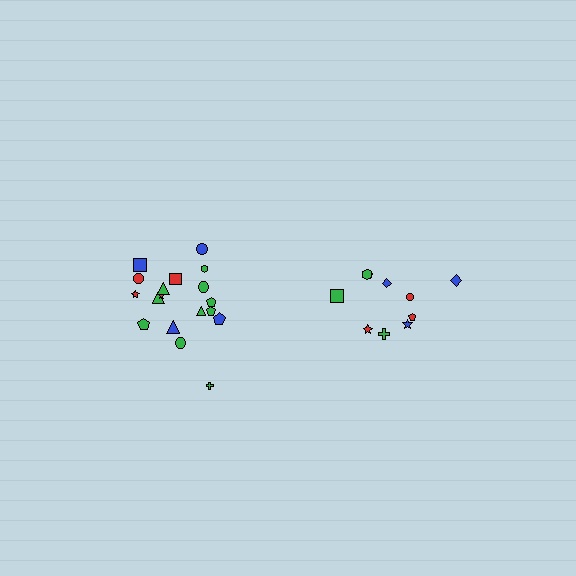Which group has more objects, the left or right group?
The left group.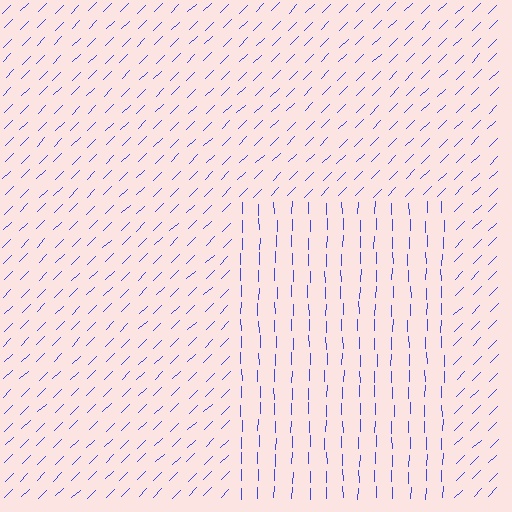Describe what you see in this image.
The image is filled with small blue line segments. A rectangle region in the image has lines oriented differently from the surrounding lines, creating a visible texture boundary.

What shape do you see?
I see a rectangle.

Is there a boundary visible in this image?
Yes, there is a texture boundary formed by a change in line orientation.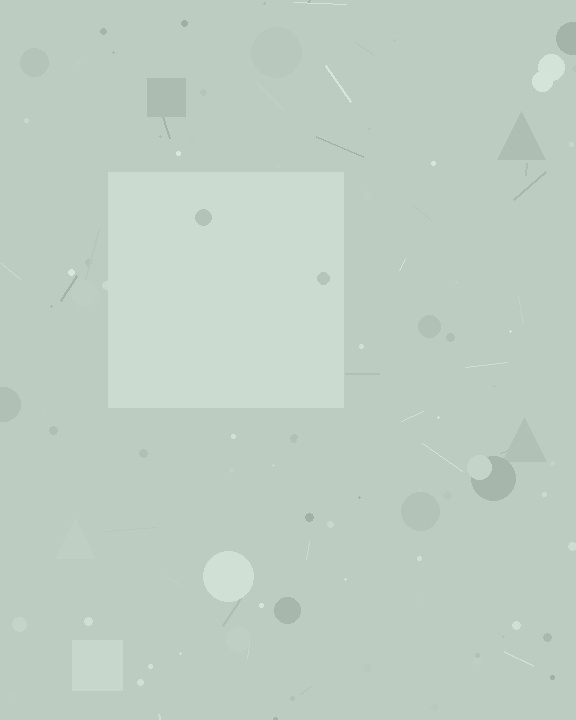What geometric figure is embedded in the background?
A square is embedded in the background.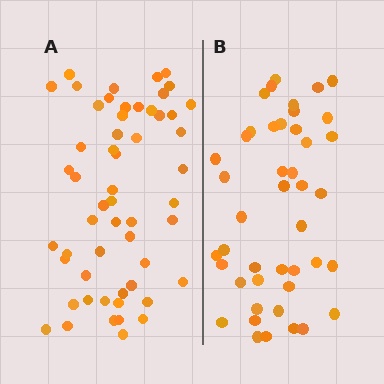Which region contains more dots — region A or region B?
Region A (the left region) has more dots.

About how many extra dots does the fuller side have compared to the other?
Region A has roughly 12 or so more dots than region B.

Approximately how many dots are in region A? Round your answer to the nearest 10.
About 60 dots. (The exact count is 55, which rounds to 60.)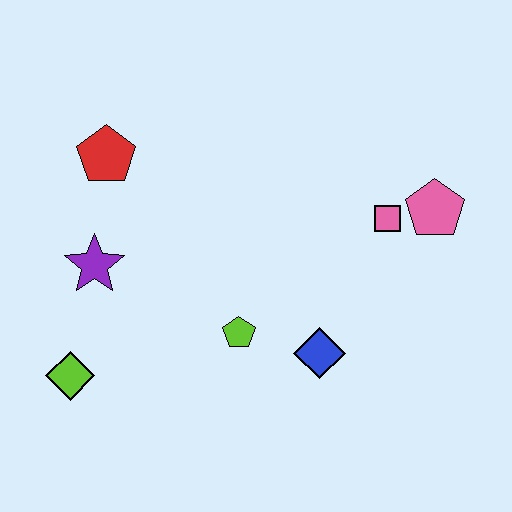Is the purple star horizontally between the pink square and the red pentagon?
No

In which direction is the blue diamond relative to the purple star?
The blue diamond is to the right of the purple star.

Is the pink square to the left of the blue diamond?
No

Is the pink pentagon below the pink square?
No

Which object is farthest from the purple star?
The pink pentagon is farthest from the purple star.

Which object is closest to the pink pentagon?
The pink square is closest to the pink pentagon.